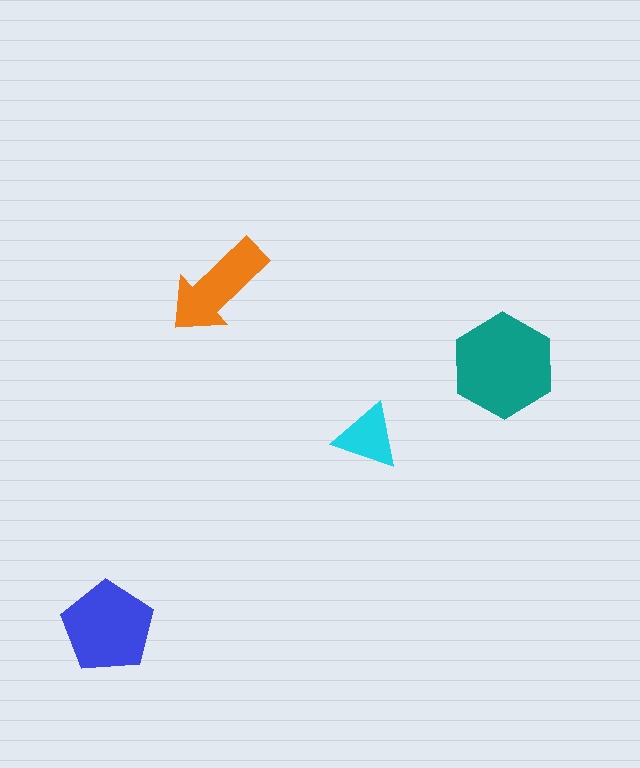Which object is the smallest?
The cyan triangle.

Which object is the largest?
The teal hexagon.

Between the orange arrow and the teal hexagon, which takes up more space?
The teal hexagon.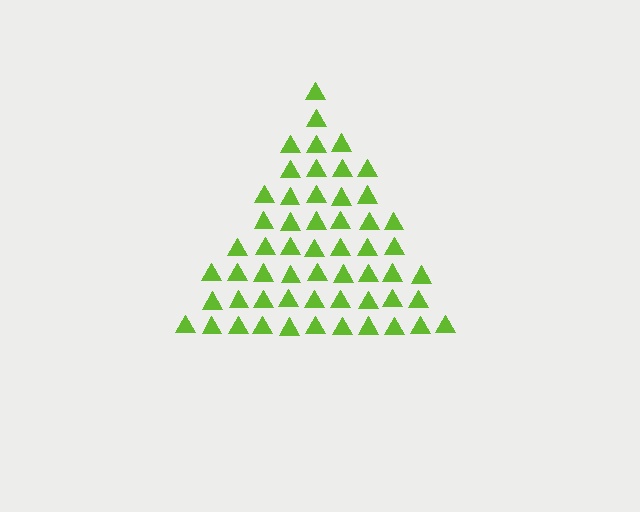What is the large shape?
The large shape is a triangle.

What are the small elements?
The small elements are triangles.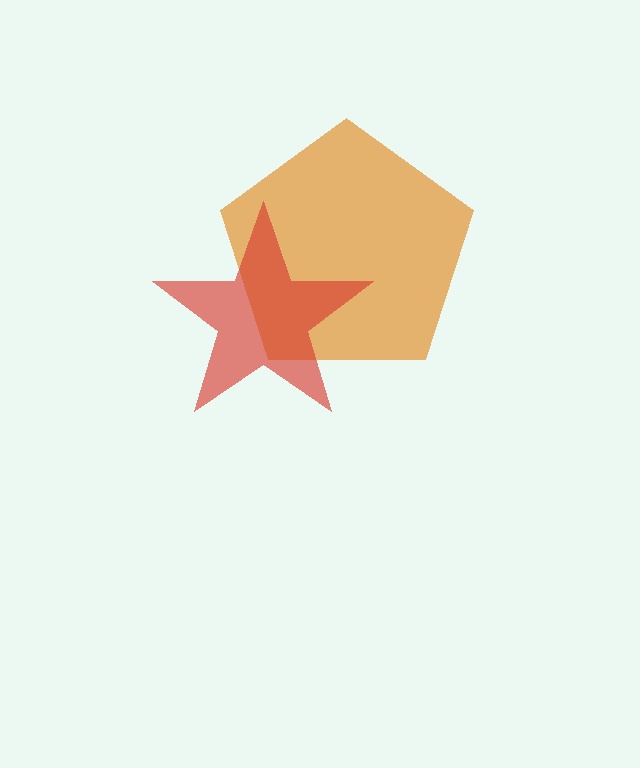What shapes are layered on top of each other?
The layered shapes are: an orange pentagon, a red star.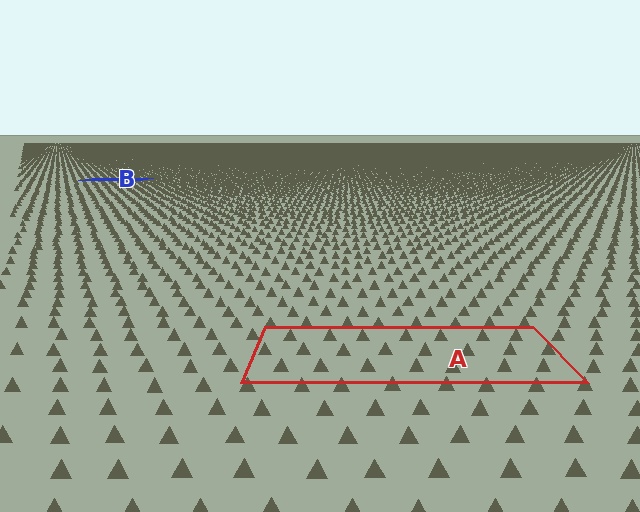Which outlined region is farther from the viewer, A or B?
Region B is farther from the viewer — the texture elements inside it appear smaller and more densely packed.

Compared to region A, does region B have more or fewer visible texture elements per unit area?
Region B has more texture elements per unit area — they are packed more densely because it is farther away.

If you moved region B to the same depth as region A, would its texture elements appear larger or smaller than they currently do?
They would appear larger. At a closer depth, the same texture elements are projected at a bigger on-screen size.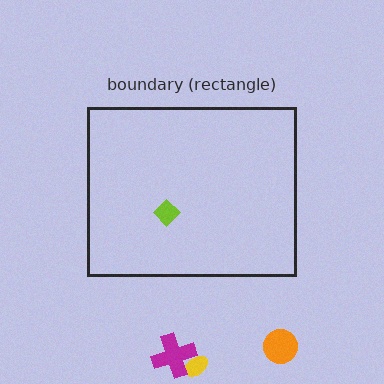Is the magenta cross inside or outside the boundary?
Outside.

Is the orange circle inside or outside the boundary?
Outside.